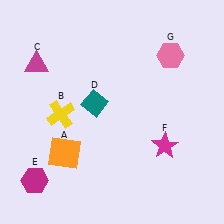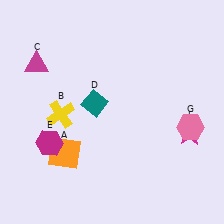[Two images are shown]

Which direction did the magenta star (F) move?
The magenta star (F) moved right.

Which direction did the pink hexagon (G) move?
The pink hexagon (G) moved down.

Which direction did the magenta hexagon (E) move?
The magenta hexagon (E) moved up.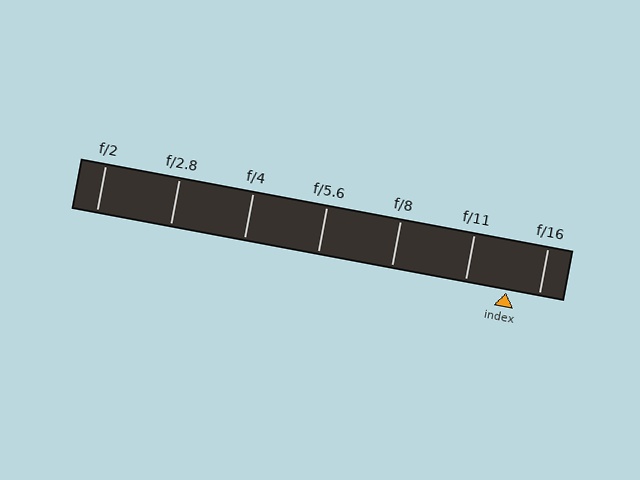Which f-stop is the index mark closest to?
The index mark is closest to f/16.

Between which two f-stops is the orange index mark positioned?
The index mark is between f/11 and f/16.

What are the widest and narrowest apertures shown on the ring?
The widest aperture shown is f/2 and the narrowest is f/16.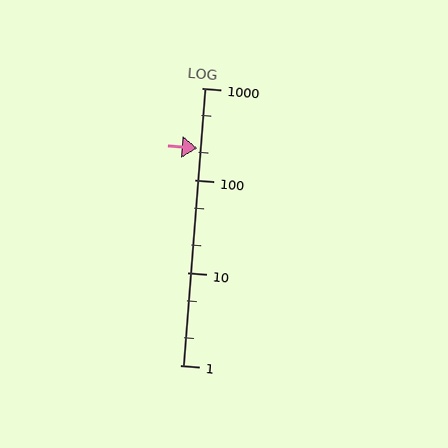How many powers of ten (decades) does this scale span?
The scale spans 3 decades, from 1 to 1000.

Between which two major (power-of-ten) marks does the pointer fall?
The pointer is between 100 and 1000.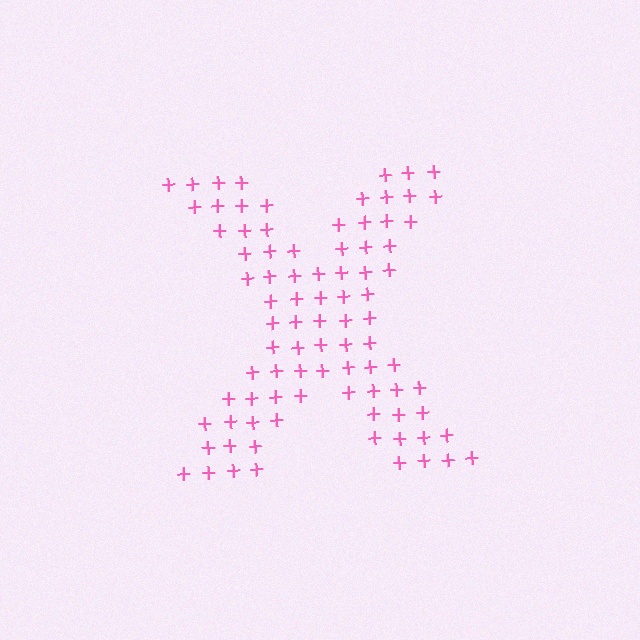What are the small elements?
The small elements are plus signs.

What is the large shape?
The large shape is the letter X.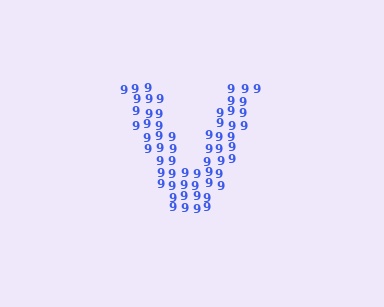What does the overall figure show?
The overall figure shows the letter V.